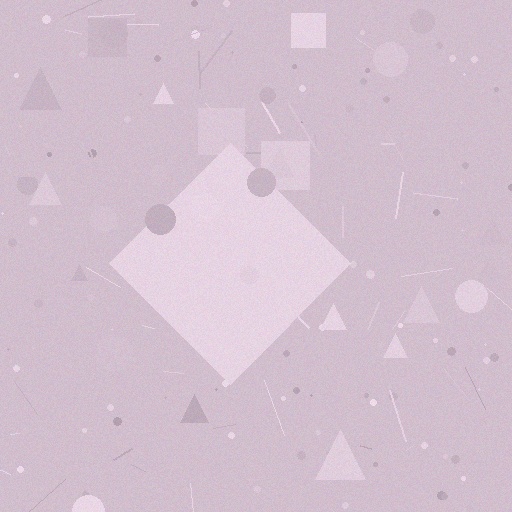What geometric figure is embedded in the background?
A diamond is embedded in the background.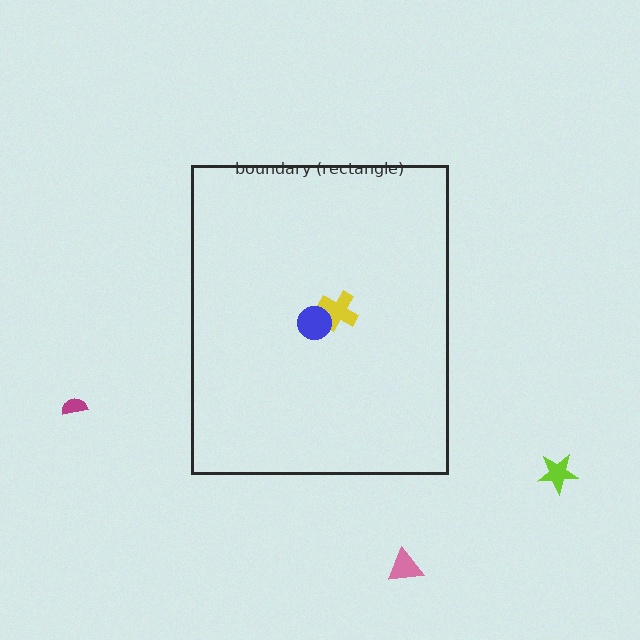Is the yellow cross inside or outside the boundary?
Inside.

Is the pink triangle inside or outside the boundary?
Outside.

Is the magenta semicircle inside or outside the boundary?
Outside.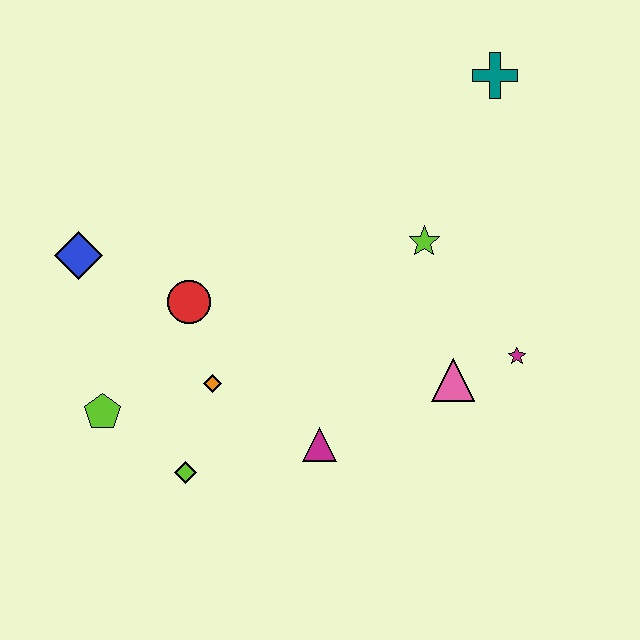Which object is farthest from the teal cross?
The lime pentagon is farthest from the teal cross.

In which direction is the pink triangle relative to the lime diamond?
The pink triangle is to the right of the lime diamond.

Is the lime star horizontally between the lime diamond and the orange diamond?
No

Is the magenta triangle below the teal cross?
Yes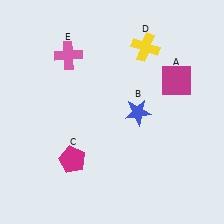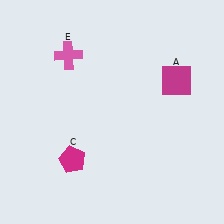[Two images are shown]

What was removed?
The blue star (B), the yellow cross (D) were removed in Image 2.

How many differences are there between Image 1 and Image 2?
There are 2 differences between the two images.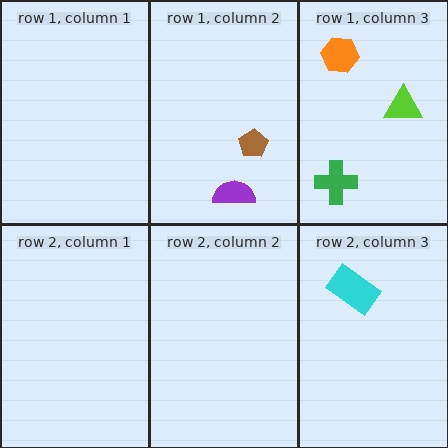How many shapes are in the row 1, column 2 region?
2.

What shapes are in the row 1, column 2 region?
The purple semicircle, the brown pentagon.